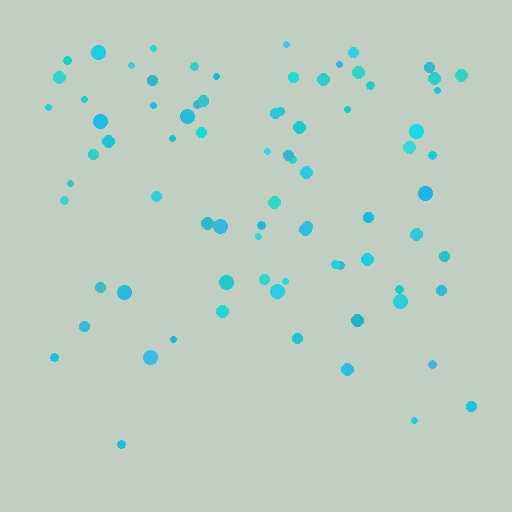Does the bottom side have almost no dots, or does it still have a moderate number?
Still a moderate number, just noticeably fewer than the top.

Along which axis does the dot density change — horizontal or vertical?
Vertical.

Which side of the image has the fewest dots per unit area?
The bottom.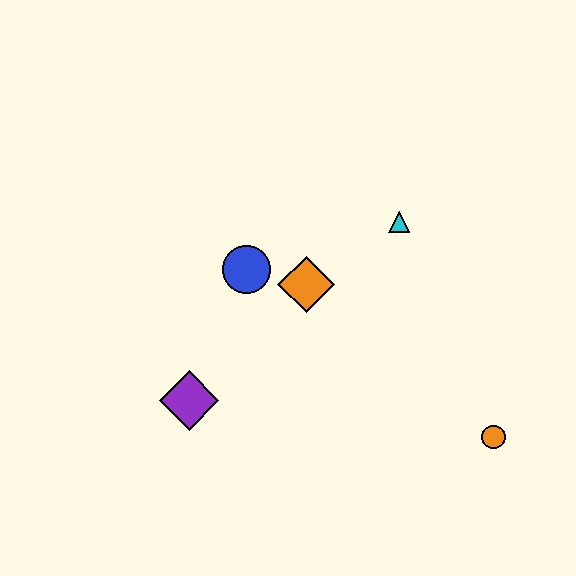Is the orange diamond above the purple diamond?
Yes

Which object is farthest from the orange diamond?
The orange circle is farthest from the orange diamond.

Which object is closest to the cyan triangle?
The orange diamond is closest to the cyan triangle.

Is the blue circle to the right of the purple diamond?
Yes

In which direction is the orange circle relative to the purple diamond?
The orange circle is to the right of the purple diamond.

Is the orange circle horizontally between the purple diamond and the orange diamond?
No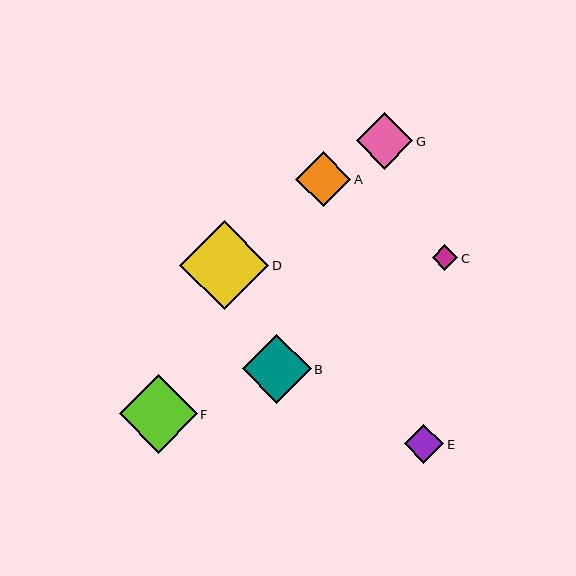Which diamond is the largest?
Diamond D is the largest with a size of approximately 90 pixels.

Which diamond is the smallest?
Diamond C is the smallest with a size of approximately 25 pixels.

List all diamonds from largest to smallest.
From largest to smallest: D, F, B, G, A, E, C.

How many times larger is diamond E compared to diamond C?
Diamond E is approximately 1.5 times the size of diamond C.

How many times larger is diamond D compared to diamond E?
Diamond D is approximately 2.3 times the size of diamond E.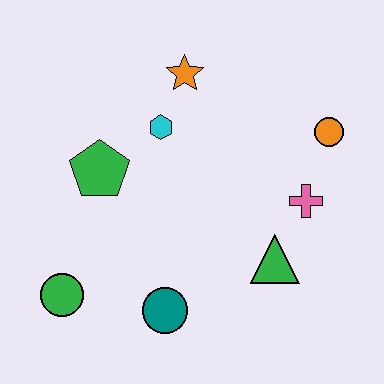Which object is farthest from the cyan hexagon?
The green circle is farthest from the cyan hexagon.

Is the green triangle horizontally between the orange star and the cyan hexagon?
No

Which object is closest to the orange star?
The cyan hexagon is closest to the orange star.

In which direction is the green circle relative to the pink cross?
The green circle is to the left of the pink cross.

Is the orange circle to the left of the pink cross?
No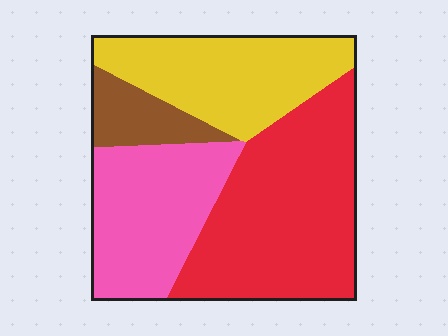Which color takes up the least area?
Brown, at roughly 10%.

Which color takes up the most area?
Red, at roughly 40%.